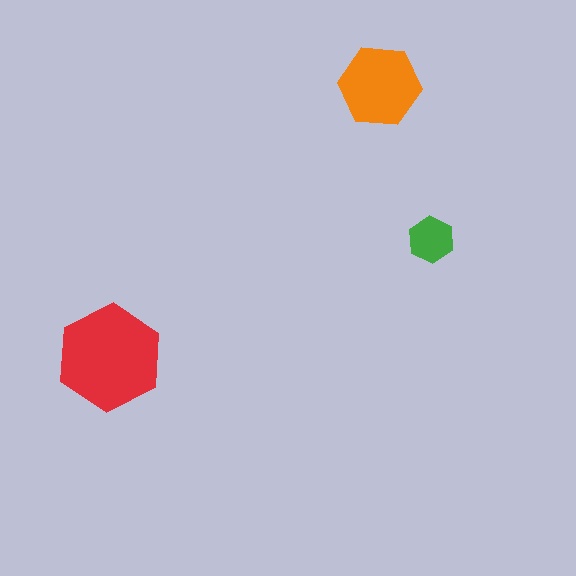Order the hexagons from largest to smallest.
the red one, the orange one, the green one.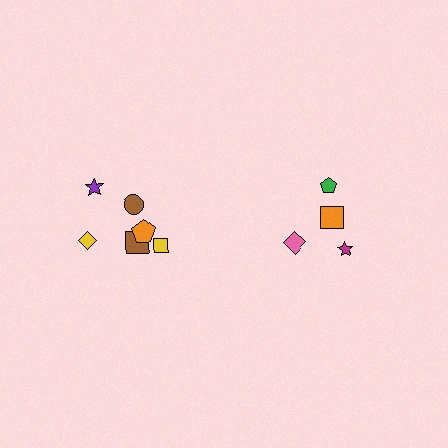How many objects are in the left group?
There are 6 objects.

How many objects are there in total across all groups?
There are 10 objects.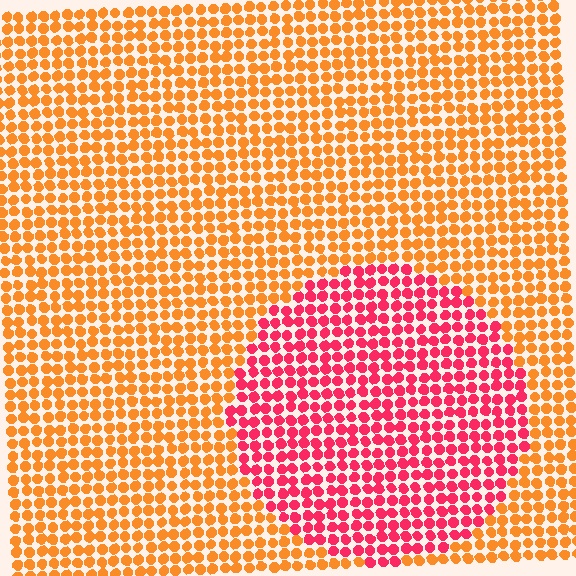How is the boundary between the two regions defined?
The boundary is defined purely by a slight shift in hue (about 45 degrees). Spacing, size, and orientation are identical on both sides.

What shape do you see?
I see a circle.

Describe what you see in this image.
The image is filled with small orange elements in a uniform arrangement. A circle-shaped region is visible where the elements are tinted to a slightly different hue, forming a subtle color boundary.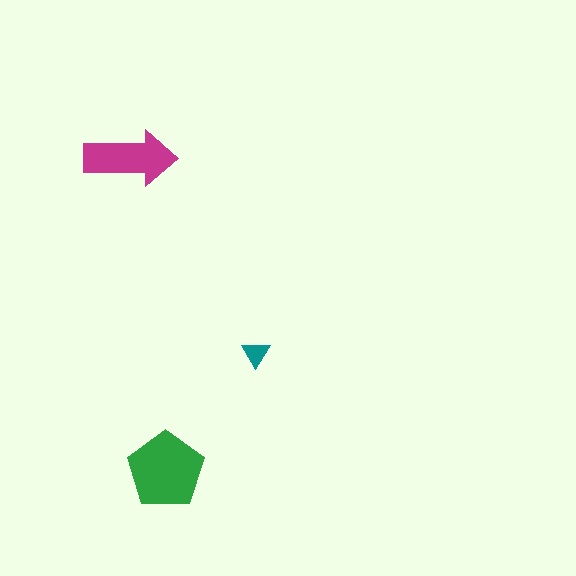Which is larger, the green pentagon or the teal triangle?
The green pentagon.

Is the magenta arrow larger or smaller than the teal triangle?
Larger.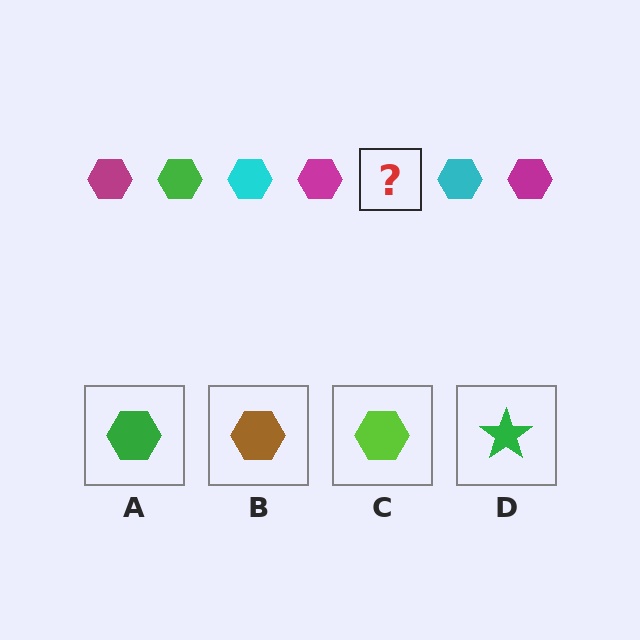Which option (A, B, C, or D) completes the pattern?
A.